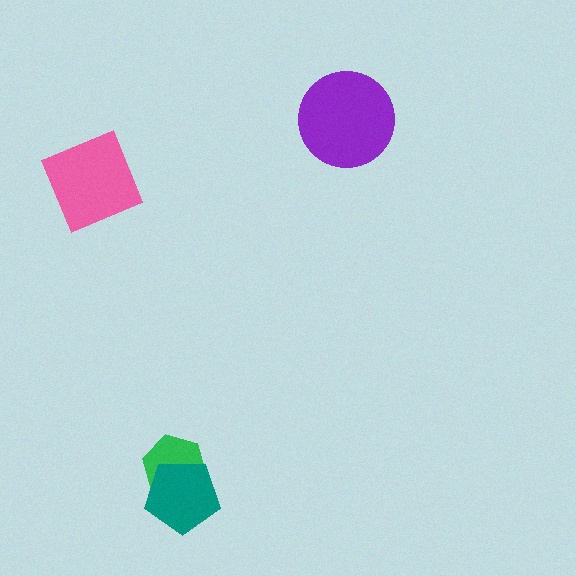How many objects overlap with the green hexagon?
1 object overlaps with the green hexagon.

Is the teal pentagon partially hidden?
No, no other shape covers it.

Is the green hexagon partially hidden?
Yes, it is partially covered by another shape.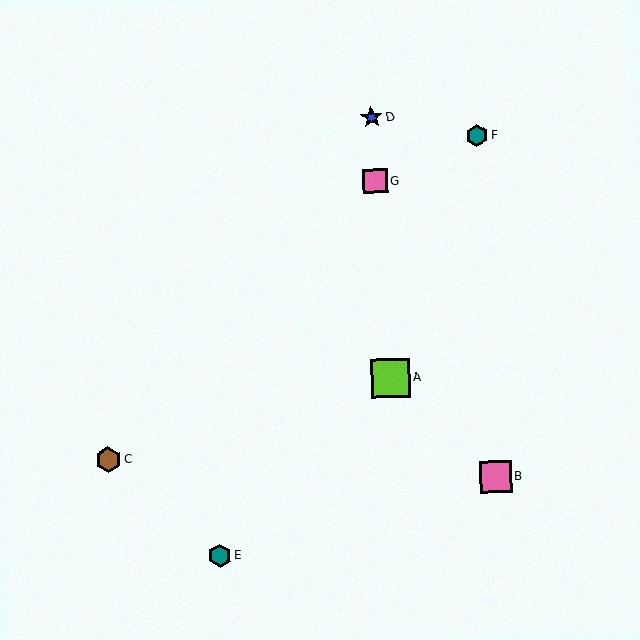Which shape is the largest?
The lime square (labeled A) is the largest.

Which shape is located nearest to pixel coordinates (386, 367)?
The lime square (labeled A) at (391, 378) is nearest to that location.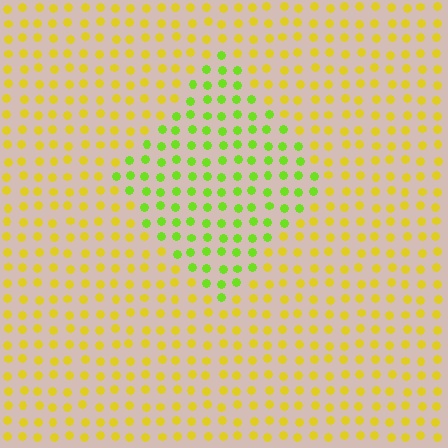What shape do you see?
I see a diamond.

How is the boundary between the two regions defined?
The boundary is defined purely by a slight shift in hue (about 42 degrees). Spacing, size, and orientation are identical on both sides.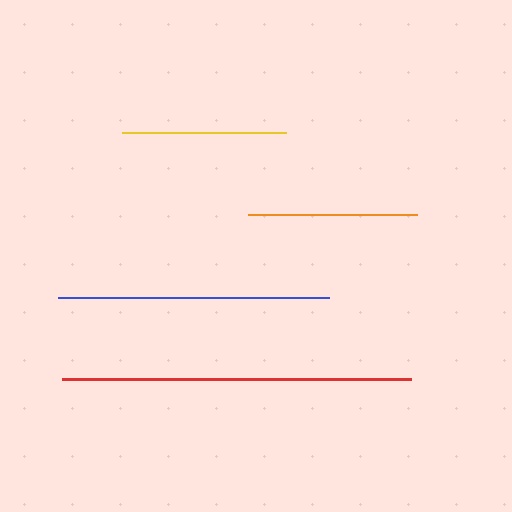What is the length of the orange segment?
The orange segment is approximately 169 pixels long.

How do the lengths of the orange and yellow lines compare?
The orange and yellow lines are approximately the same length.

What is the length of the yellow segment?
The yellow segment is approximately 164 pixels long.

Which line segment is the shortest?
The yellow line is the shortest at approximately 164 pixels.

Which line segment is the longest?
The red line is the longest at approximately 349 pixels.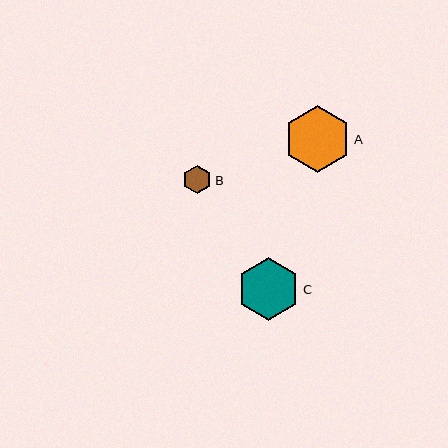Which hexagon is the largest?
Hexagon A is the largest with a size of approximately 67 pixels.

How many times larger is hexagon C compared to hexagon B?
Hexagon C is approximately 2.2 times the size of hexagon B.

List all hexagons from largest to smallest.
From largest to smallest: A, C, B.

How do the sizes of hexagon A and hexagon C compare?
Hexagon A and hexagon C are approximately the same size.